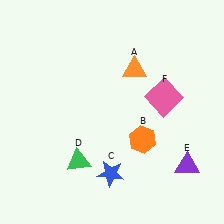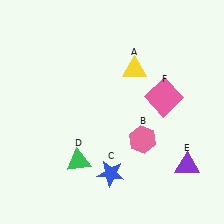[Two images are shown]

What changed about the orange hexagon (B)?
In Image 1, B is orange. In Image 2, it changed to pink.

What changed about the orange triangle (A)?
In Image 1, A is orange. In Image 2, it changed to yellow.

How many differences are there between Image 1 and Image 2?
There are 2 differences between the two images.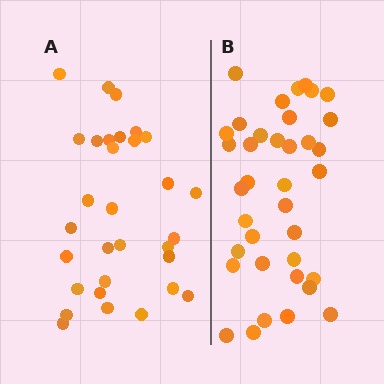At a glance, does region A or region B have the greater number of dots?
Region B (the right region) has more dots.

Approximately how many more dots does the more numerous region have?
Region B has about 6 more dots than region A.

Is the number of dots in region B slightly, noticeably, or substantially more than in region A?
Region B has only slightly more — the two regions are fairly close. The ratio is roughly 1.2 to 1.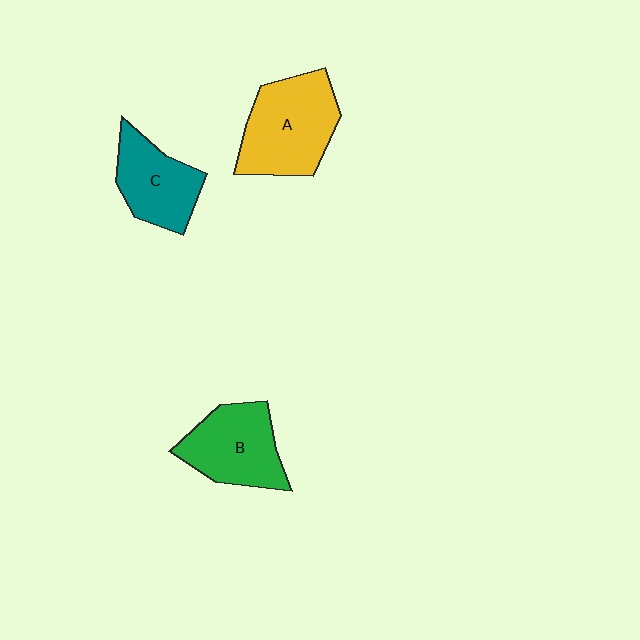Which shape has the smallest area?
Shape C (teal).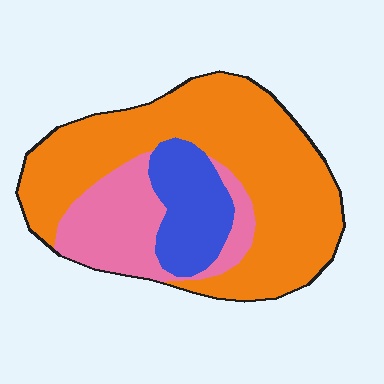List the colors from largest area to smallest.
From largest to smallest: orange, pink, blue.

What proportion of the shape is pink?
Pink takes up about one fifth (1/5) of the shape.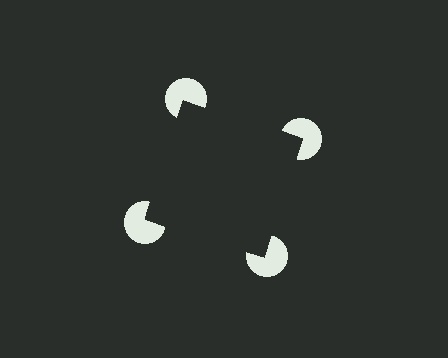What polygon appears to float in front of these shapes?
An illusory square — its edges are inferred from the aligned wedge cuts in the pac-man discs, not physically drawn.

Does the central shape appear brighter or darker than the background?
It typically appears slightly darker than the background, even though no actual brightness change is drawn.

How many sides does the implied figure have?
4 sides.